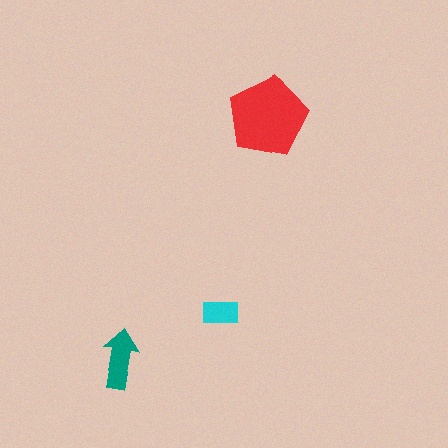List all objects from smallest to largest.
The cyan rectangle, the teal arrow, the red pentagon.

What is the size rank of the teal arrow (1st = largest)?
2nd.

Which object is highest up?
The red pentagon is topmost.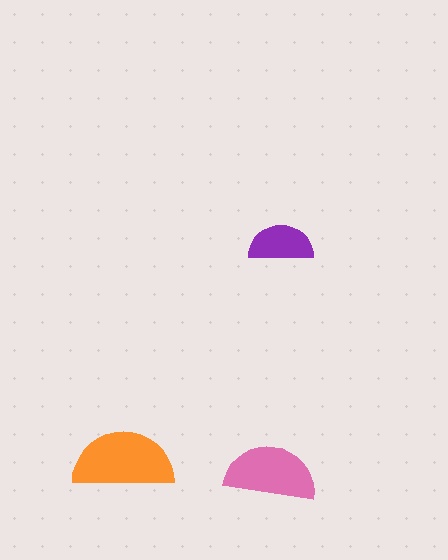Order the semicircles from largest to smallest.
the orange one, the pink one, the purple one.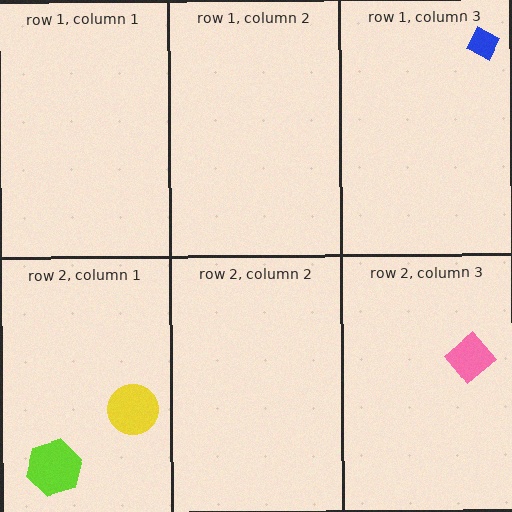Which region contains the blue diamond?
The row 1, column 3 region.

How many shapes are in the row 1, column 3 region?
1.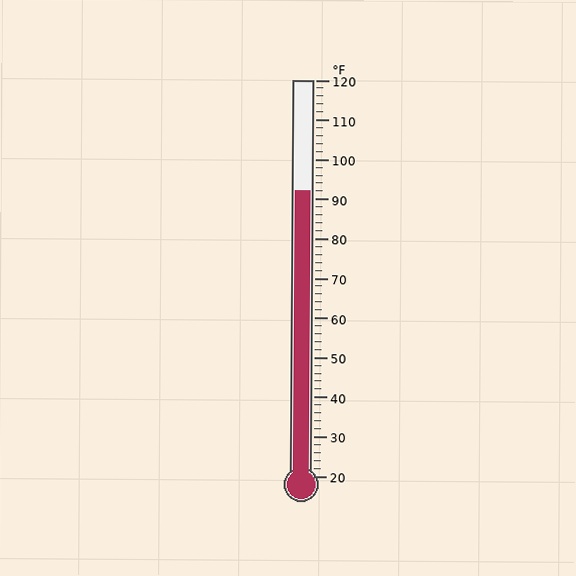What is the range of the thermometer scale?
The thermometer scale ranges from 20°F to 120°F.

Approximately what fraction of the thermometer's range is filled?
The thermometer is filled to approximately 70% of its range.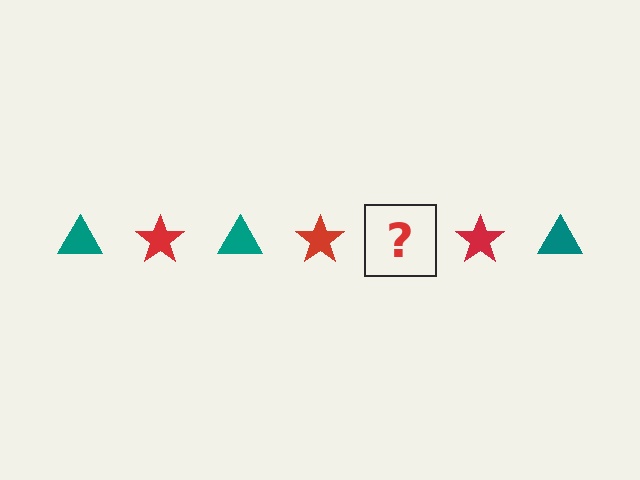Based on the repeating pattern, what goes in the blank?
The blank should be a teal triangle.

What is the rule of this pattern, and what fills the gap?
The rule is that the pattern alternates between teal triangle and red star. The gap should be filled with a teal triangle.